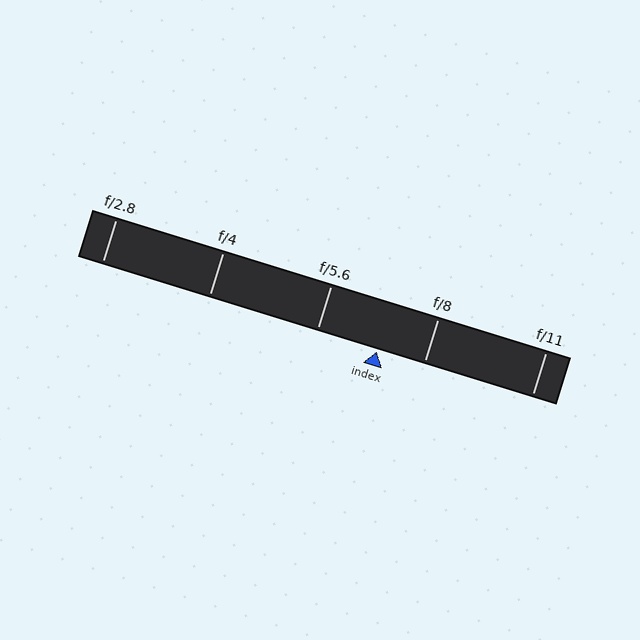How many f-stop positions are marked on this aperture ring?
There are 5 f-stop positions marked.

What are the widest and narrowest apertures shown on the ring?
The widest aperture shown is f/2.8 and the narrowest is f/11.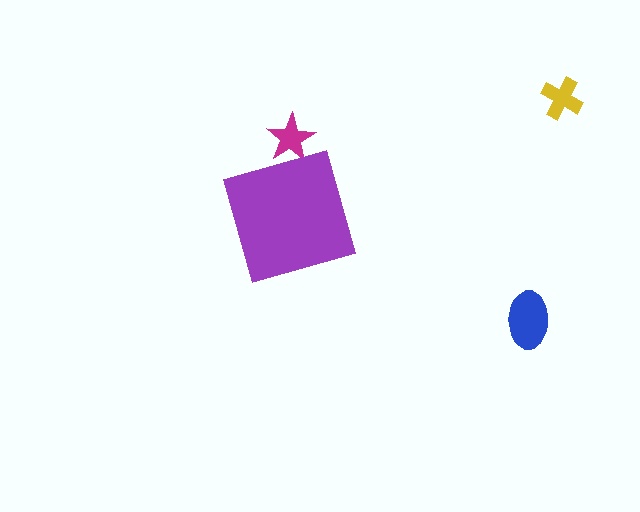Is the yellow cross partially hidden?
No, the yellow cross is fully visible.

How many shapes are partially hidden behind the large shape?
1 shape is partially hidden.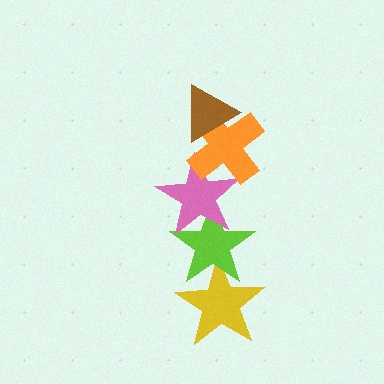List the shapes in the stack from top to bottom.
From top to bottom: the brown triangle, the orange cross, the pink star, the lime star, the yellow star.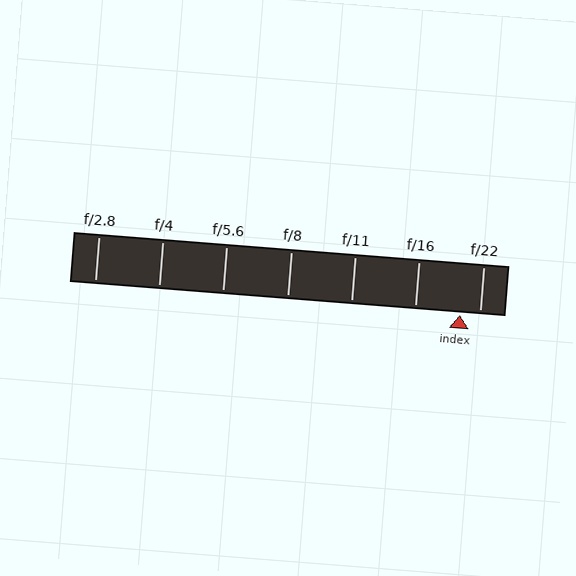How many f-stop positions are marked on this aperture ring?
There are 7 f-stop positions marked.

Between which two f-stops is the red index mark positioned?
The index mark is between f/16 and f/22.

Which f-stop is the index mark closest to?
The index mark is closest to f/22.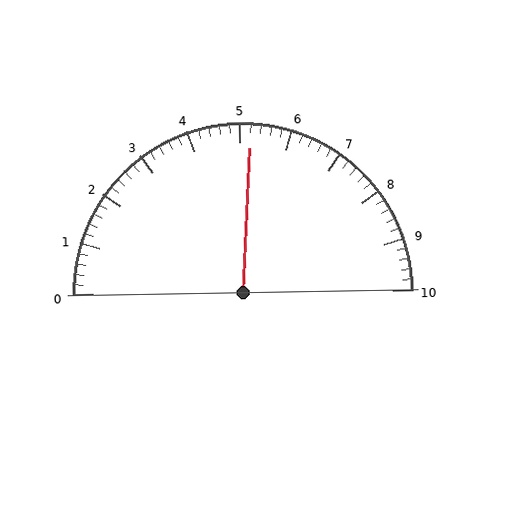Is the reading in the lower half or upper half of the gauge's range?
The reading is in the upper half of the range (0 to 10).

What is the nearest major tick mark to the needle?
The nearest major tick mark is 5.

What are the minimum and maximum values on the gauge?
The gauge ranges from 0 to 10.